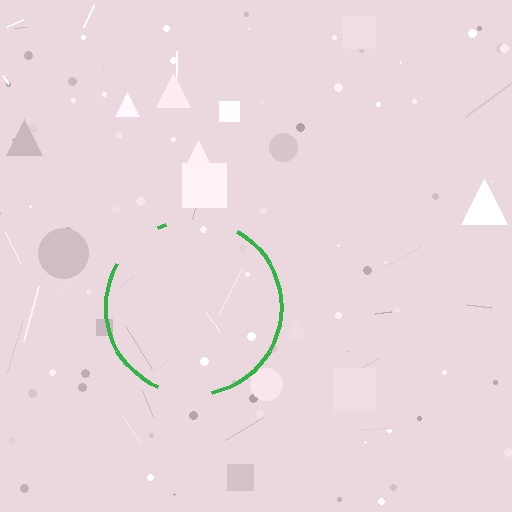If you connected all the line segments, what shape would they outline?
They would outline a circle.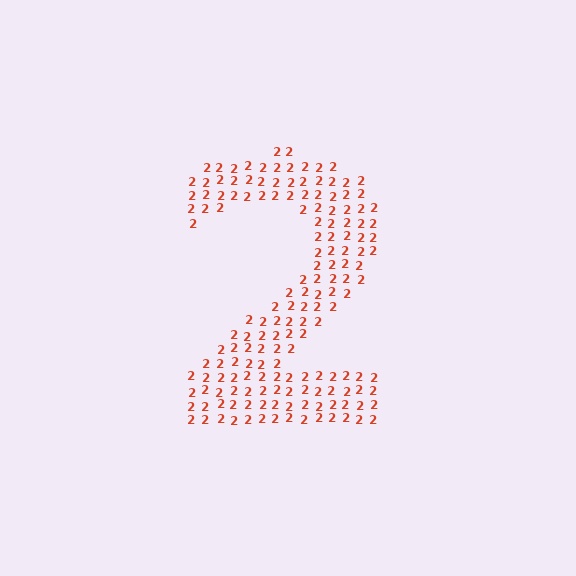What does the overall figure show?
The overall figure shows the digit 2.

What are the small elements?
The small elements are digit 2's.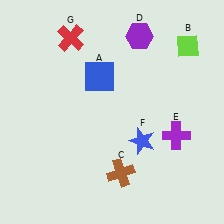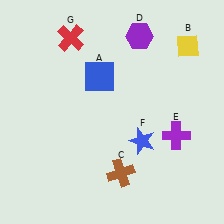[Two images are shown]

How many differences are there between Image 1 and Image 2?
There is 1 difference between the two images.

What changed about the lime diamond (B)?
In Image 1, B is lime. In Image 2, it changed to yellow.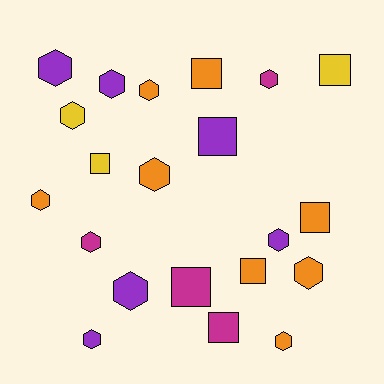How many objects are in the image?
There are 21 objects.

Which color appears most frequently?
Orange, with 8 objects.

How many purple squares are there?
There is 1 purple square.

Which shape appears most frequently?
Hexagon, with 13 objects.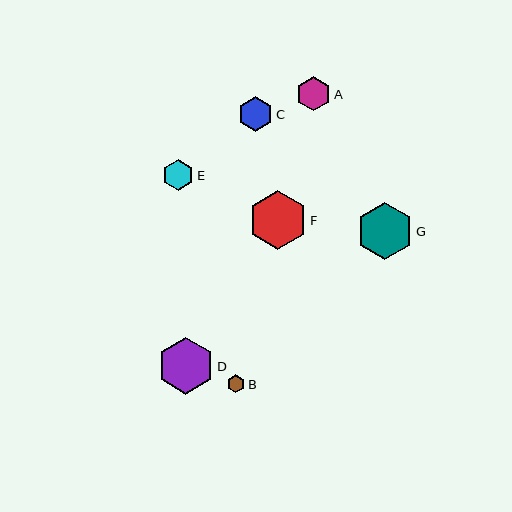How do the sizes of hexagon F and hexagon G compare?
Hexagon F and hexagon G are approximately the same size.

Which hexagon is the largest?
Hexagon F is the largest with a size of approximately 59 pixels.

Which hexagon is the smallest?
Hexagon B is the smallest with a size of approximately 18 pixels.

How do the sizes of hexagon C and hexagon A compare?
Hexagon C and hexagon A are approximately the same size.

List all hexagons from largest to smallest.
From largest to smallest: F, G, D, C, A, E, B.